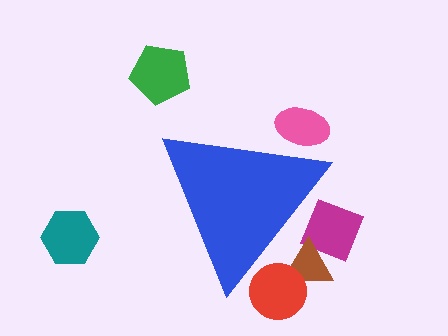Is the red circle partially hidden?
Yes, the red circle is partially hidden behind the blue triangle.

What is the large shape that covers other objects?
A blue triangle.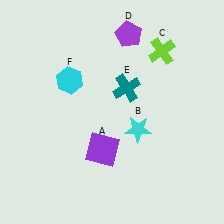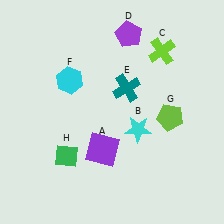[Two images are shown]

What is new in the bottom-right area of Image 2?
A lime pentagon (G) was added in the bottom-right area of Image 2.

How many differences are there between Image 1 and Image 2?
There are 2 differences between the two images.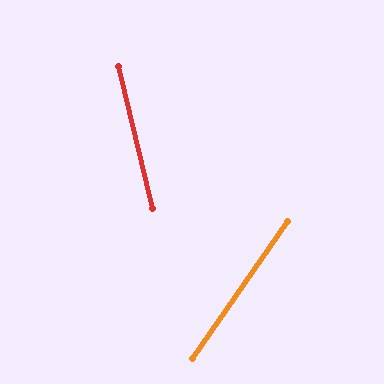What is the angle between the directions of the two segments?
Approximately 48 degrees.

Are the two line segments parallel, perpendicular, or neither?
Neither parallel nor perpendicular — they differ by about 48°.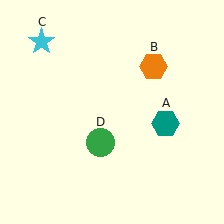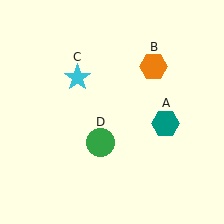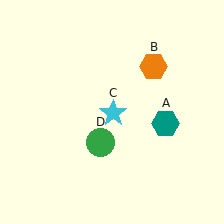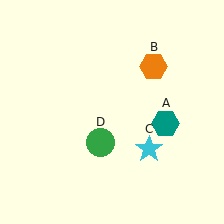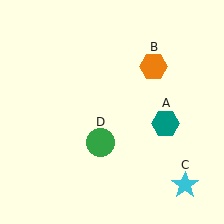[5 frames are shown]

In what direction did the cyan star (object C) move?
The cyan star (object C) moved down and to the right.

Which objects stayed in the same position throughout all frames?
Teal hexagon (object A) and orange hexagon (object B) and green circle (object D) remained stationary.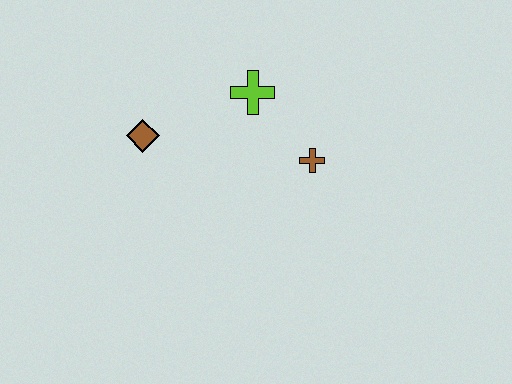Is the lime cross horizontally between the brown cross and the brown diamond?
Yes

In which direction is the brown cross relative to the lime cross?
The brown cross is below the lime cross.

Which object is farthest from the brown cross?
The brown diamond is farthest from the brown cross.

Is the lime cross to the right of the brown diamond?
Yes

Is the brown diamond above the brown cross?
Yes